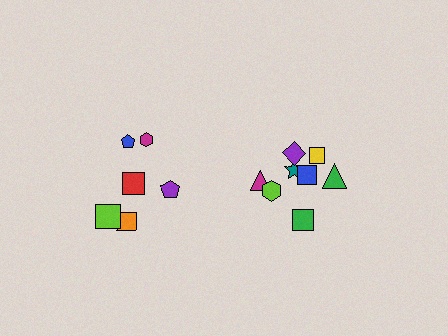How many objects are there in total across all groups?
There are 14 objects.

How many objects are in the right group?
There are 8 objects.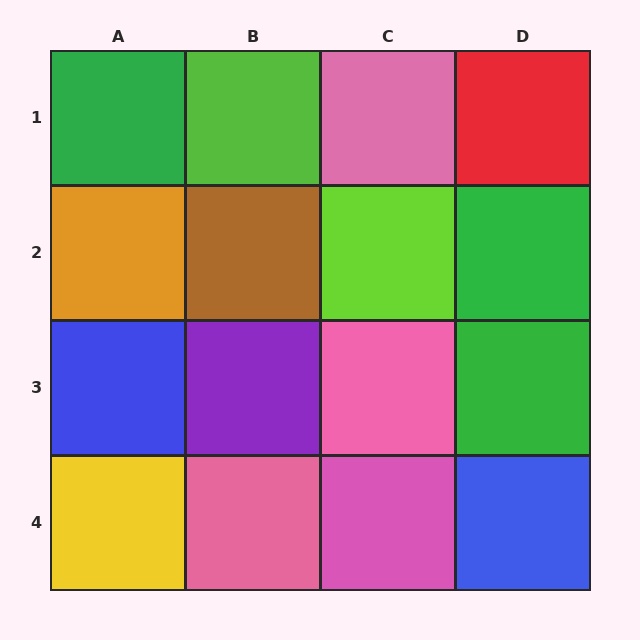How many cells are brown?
1 cell is brown.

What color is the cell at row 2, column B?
Brown.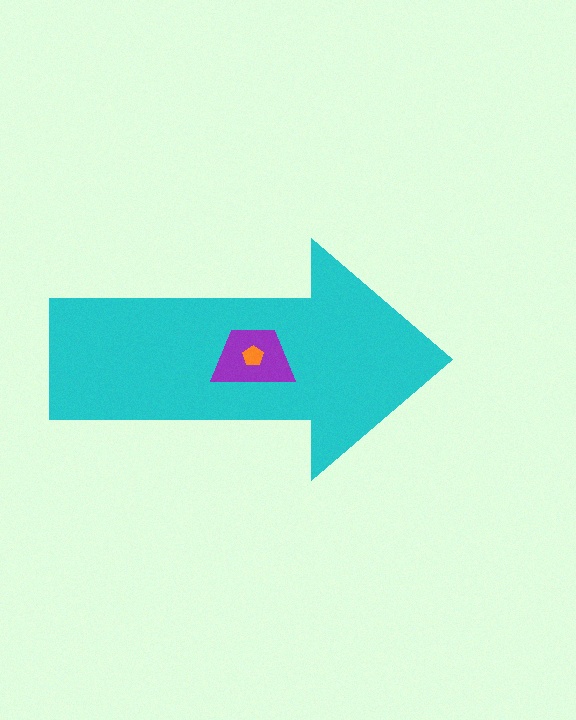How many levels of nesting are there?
3.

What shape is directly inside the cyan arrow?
The purple trapezoid.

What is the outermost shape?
The cyan arrow.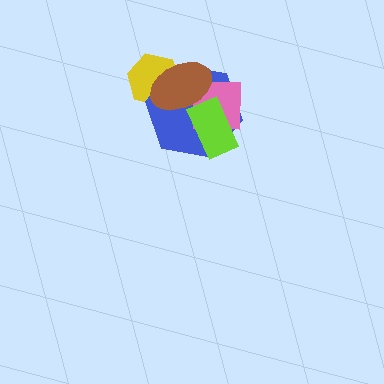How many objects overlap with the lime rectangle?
3 objects overlap with the lime rectangle.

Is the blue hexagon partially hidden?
Yes, it is partially covered by another shape.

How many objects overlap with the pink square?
3 objects overlap with the pink square.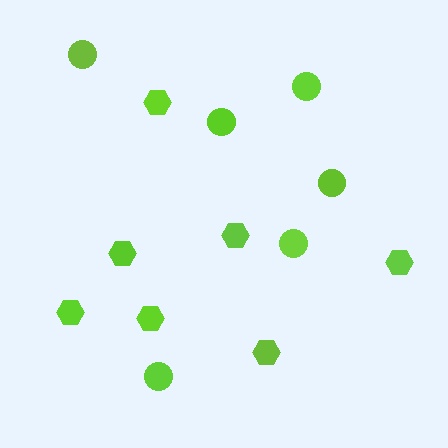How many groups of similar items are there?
There are 2 groups: one group of hexagons (7) and one group of circles (6).